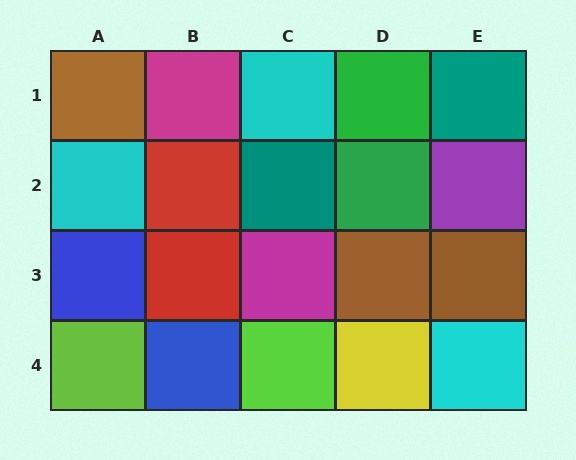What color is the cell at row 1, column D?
Green.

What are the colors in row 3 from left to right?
Blue, red, magenta, brown, brown.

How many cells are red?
2 cells are red.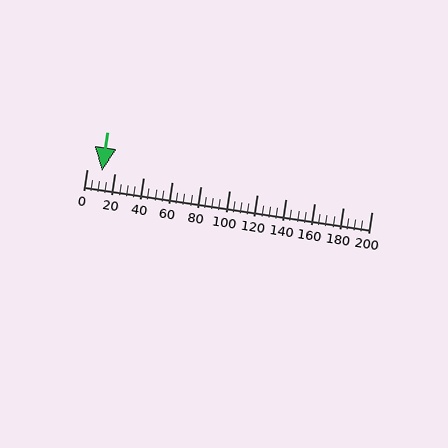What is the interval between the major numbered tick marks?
The major tick marks are spaced 20 units apart.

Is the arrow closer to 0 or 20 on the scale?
The arrow is closer to 20.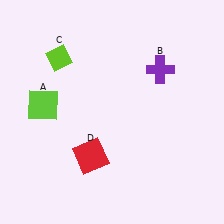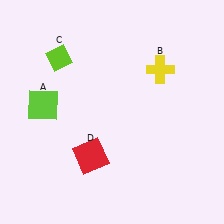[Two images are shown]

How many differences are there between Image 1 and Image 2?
There is 1 difference between the two images.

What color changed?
The cross (B) changed from purple in Image 1 to yellow in Image 2.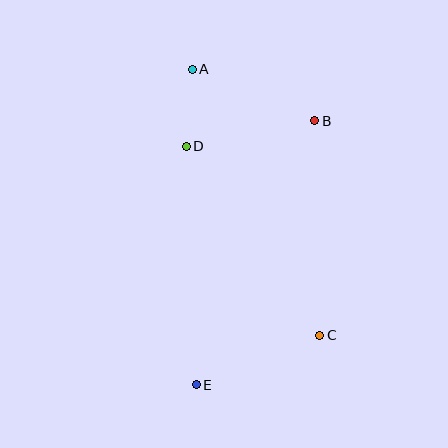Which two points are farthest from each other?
Points A and E are farthest from each other.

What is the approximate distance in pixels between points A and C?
The distance between A and C is approximately 295 pixels.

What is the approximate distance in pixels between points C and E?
The distance between C and E is approximately 133 pixels.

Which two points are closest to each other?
Points A and D are closest to each other.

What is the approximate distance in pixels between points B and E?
The distance between B and E is approximately 289 pixels.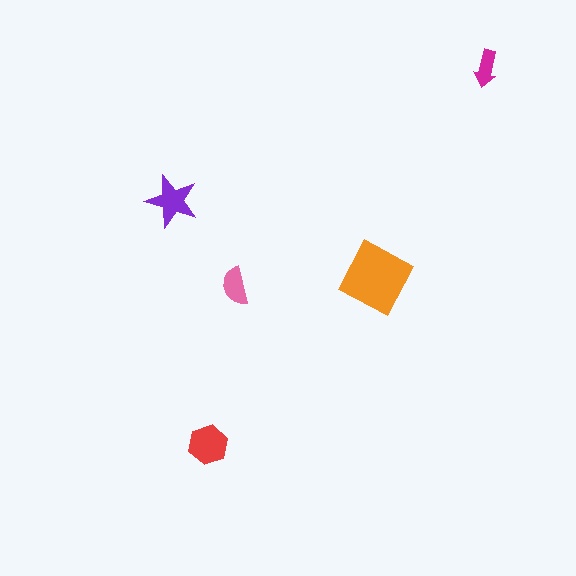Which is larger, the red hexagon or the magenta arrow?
The red hexagon.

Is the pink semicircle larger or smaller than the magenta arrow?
Larger.